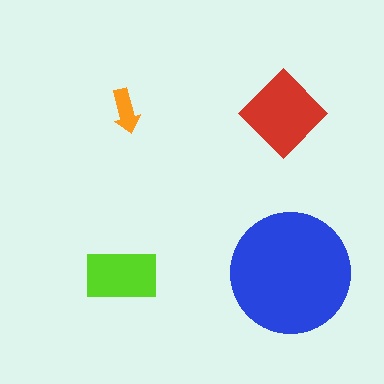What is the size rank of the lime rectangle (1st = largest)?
3rd.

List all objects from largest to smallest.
The blue circle, the red diamond, the lime rectangle, the orange arrow.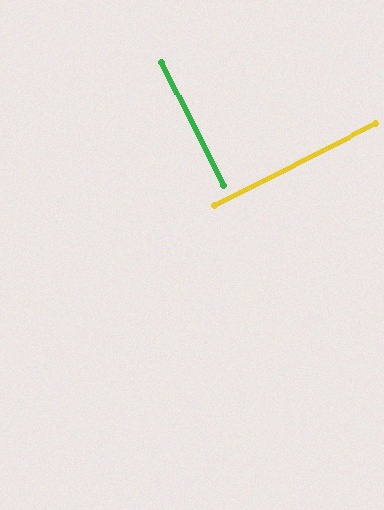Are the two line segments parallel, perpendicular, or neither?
Perpendicular — they meet at approximately 90°.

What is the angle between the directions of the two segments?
Approximately 90 degrees.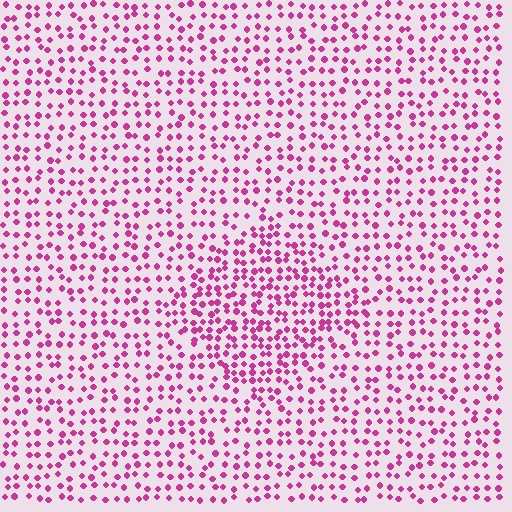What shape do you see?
I see a diamond.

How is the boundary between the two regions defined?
The boundary is defined by a change in element density (approximately 1.6x ratio). All elements are the same color, size, and shape.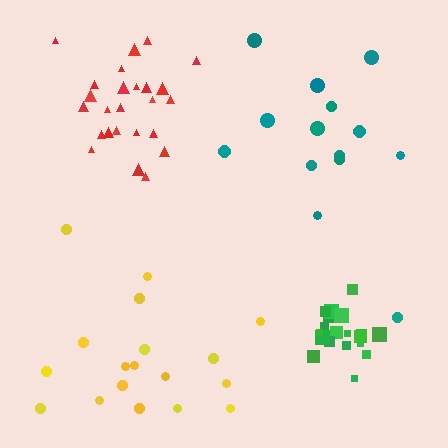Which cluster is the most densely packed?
Green.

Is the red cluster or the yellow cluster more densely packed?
Red.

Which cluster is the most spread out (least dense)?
Yellow.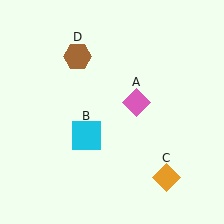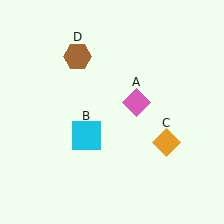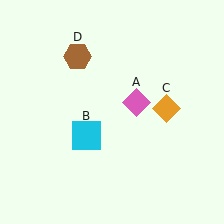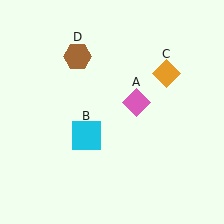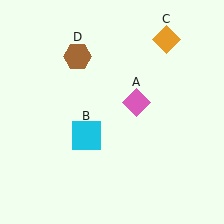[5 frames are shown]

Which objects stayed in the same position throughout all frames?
Pink diamond (object A) and cyan square (object B) and brown hexagon (object D) remained stationary.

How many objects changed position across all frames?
1 object changed position: orange diamond (object C).